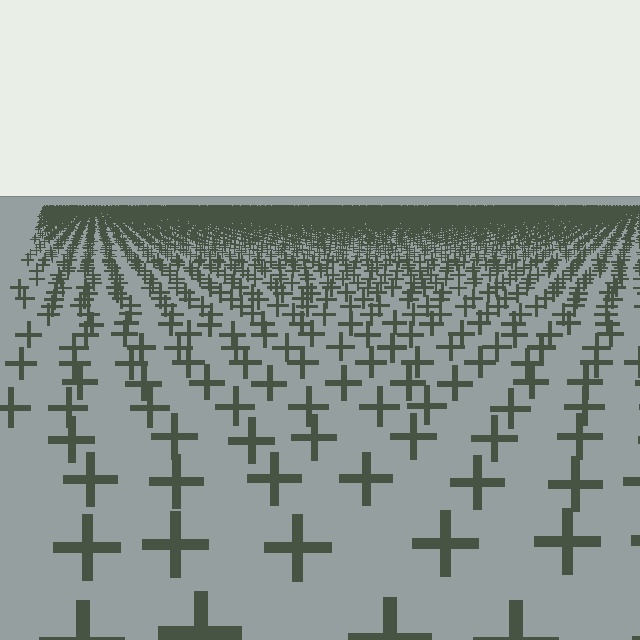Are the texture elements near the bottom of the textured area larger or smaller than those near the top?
Larger. Near the bottom, elements are closer to the viewer and appear at a bigger on-screen size.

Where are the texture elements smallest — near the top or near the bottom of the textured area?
Near the top.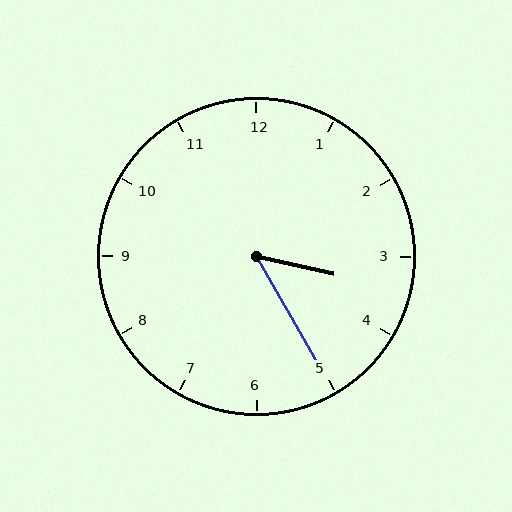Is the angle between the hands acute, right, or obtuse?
It is acute.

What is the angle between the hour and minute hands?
Approximately 48 degrees.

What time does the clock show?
3:25.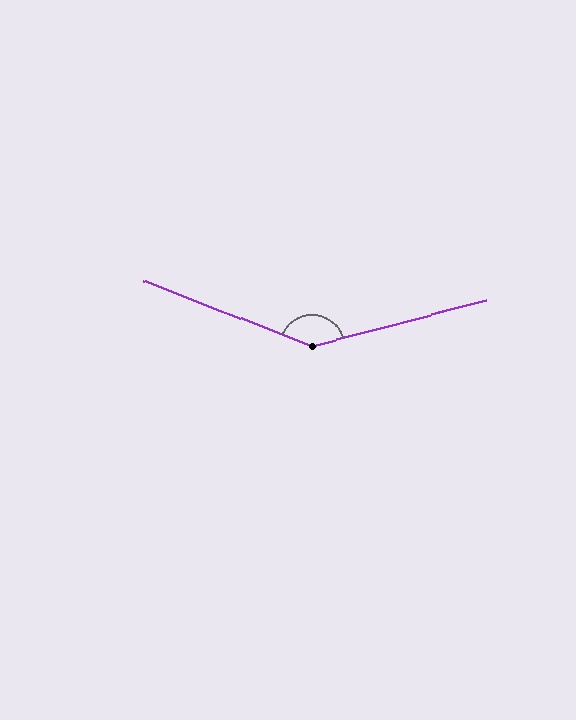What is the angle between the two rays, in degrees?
Approximately 144 degrees.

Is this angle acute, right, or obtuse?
It is obtuse.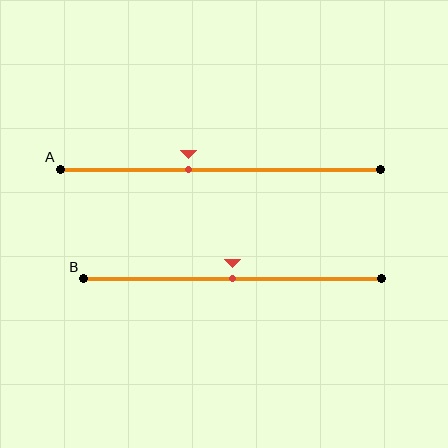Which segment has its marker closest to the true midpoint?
Segment B has its marker closest to the true midpoint.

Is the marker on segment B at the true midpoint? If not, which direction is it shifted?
Yes, the marker on segment B is at the true midpoint.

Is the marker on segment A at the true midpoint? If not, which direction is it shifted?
No, the marker on segment A is shifted to the left by about 10% of the segment length.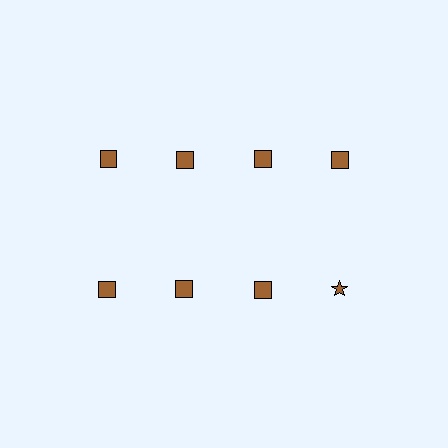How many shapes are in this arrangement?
There are 8 shapes arranged in a grid pattern.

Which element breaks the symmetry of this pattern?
The brown star in the second row, second from right column breaks the symmetry. All other shapes are brown squares.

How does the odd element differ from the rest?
It has a different shape: star instead of square.